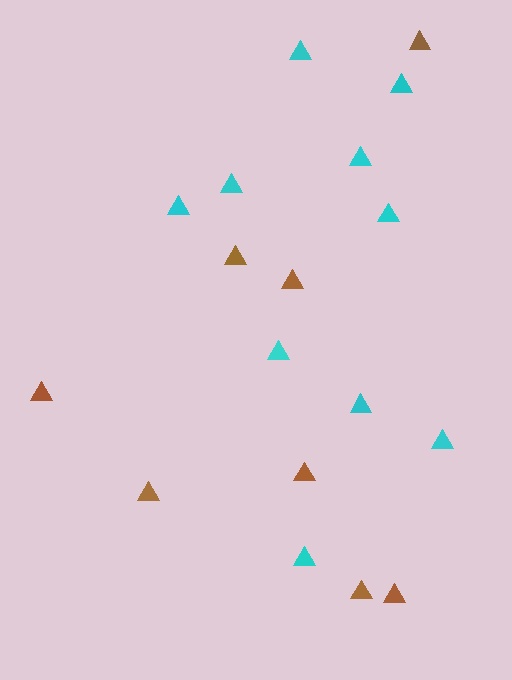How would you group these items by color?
There are 2 groups: one group of cyan triangles (10) and one group of brown triangles (8).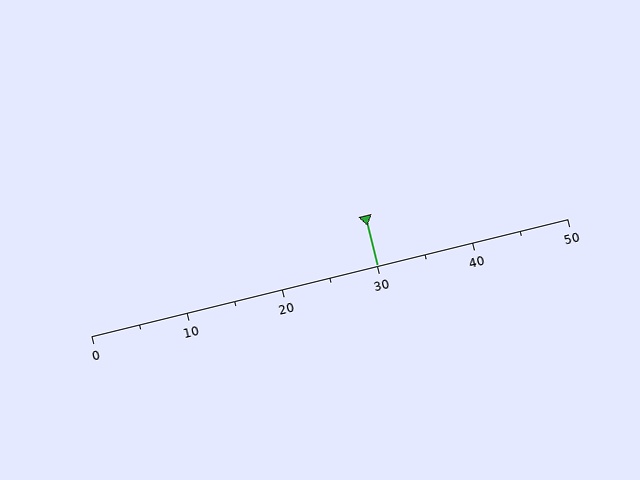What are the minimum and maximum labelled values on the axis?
The axis runs from 0 to 50.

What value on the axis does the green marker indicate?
The marker indicates approximately 30.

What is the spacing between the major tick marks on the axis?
The major ticks are spaced 10 apart.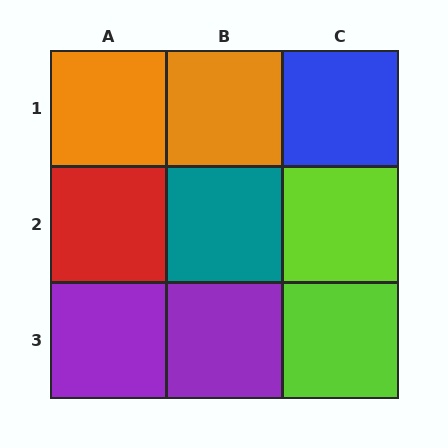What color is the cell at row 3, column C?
Lime.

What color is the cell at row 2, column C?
Lime.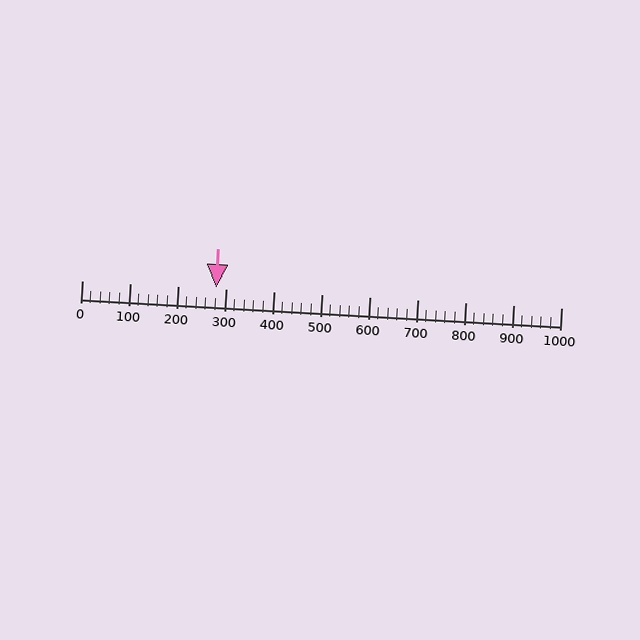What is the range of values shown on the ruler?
The ruler shows values from 0 to 1000.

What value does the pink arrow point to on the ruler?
The pink arrow points to approximately 280.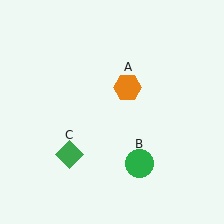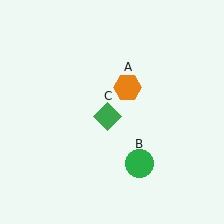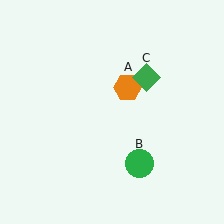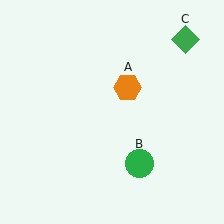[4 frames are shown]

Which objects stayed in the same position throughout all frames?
Orange hexagon (object A) and green circle (object B) remained stationary.